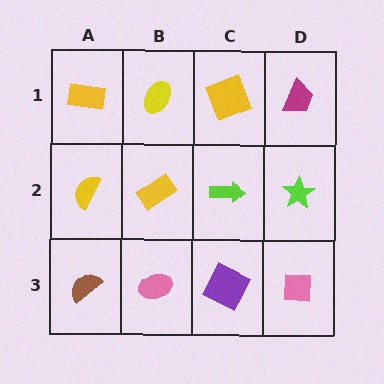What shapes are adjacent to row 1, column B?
A yellow rectangle (row 2, column B), a yellow rectangle (row 1, column A), a yellow square (row 1, column C).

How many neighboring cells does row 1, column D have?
2.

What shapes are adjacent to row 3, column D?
A lime star (row 2, column D), a purple square (row 3, column C).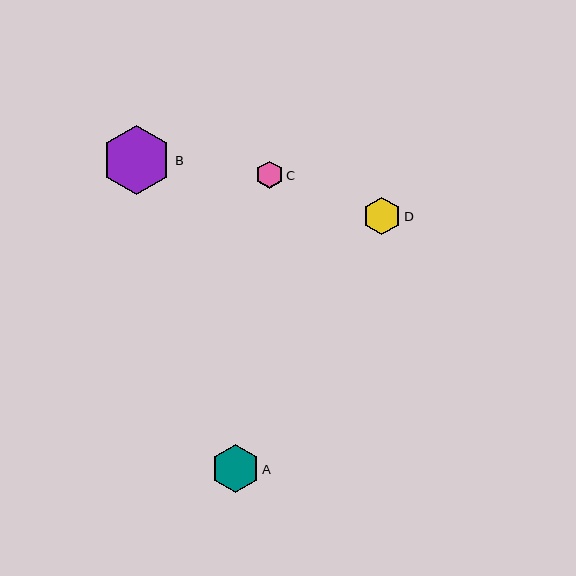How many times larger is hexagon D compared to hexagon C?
Hexagon D is approximately 1.4 times the size of hexagon C.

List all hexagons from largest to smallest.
From largest to smallest: B, A, D, C.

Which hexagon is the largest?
Hexagon B is the largest with a size of approximately 70 pixels.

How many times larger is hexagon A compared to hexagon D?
Hexagon A is approximately 1.3 times the size of hexagon D.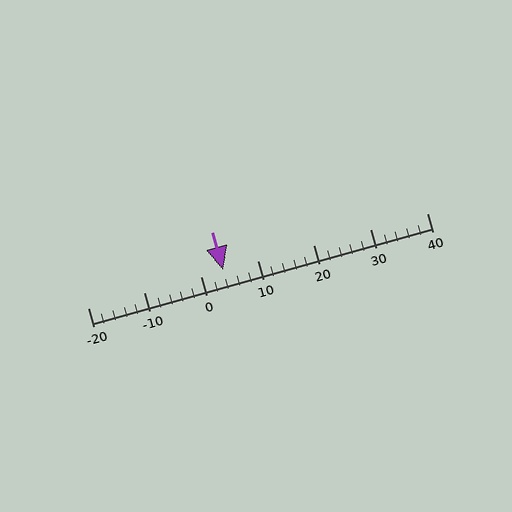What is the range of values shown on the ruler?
The ruler shows values from -20 to 40.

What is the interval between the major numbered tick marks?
The major tick marks are spaced 10 units apart.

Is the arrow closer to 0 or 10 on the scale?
The arrow is closer to 0.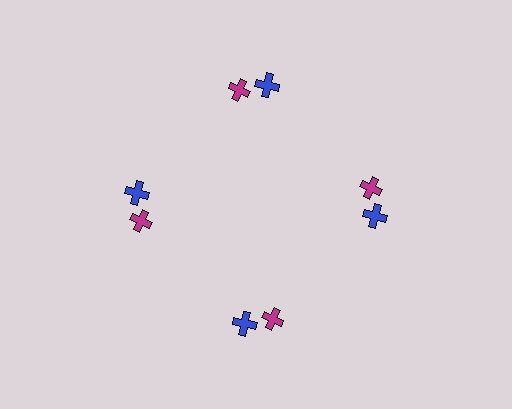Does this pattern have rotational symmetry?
Yes, this pattern has 4-fold rotational symmetry. It looks the same after rotating 90 degrees around the center.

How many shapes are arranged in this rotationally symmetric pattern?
There are 8 shapes, arranged in 4 groups of 2.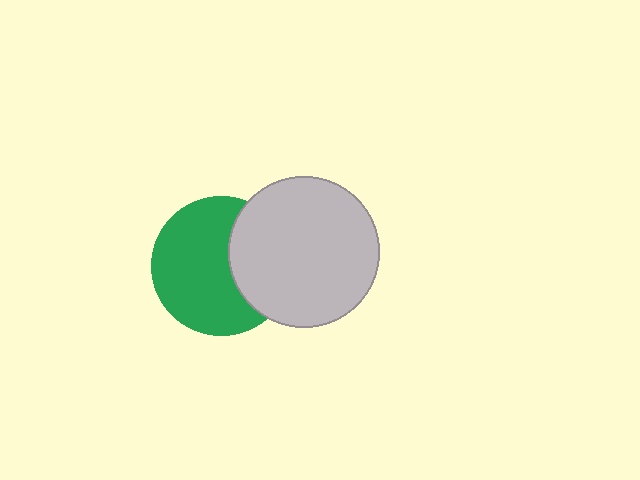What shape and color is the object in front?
The object in front is a light gray circle.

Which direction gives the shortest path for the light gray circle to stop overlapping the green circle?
Moving right gives the shortest separation.